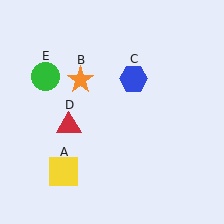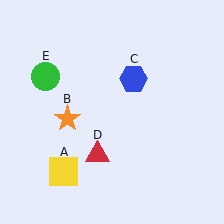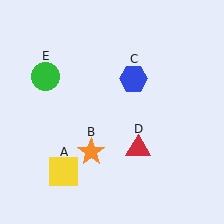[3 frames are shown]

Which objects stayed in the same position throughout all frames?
Yellow square (object A) and blue hexagon (object C) and green circle (object E) remained stationary.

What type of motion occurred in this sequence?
The orange star (object B), red triangle (object D) rotated counterclockwise around the center of the scene.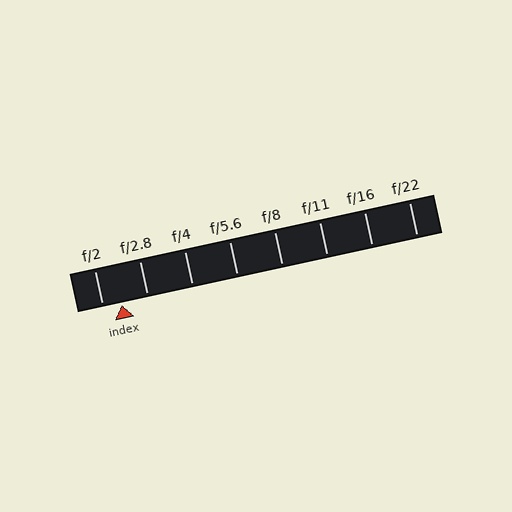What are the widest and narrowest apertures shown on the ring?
The widest aperture shown is f/2 and the narrowest is f/22.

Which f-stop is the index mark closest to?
The index mark is closest to f/2.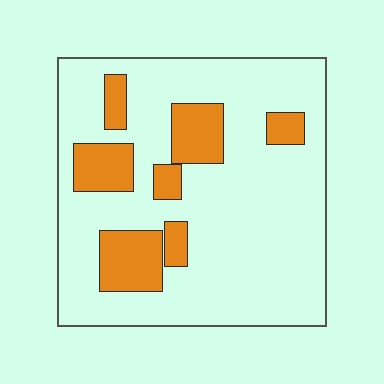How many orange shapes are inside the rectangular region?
7.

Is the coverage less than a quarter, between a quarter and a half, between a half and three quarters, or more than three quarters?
Less than a quarter.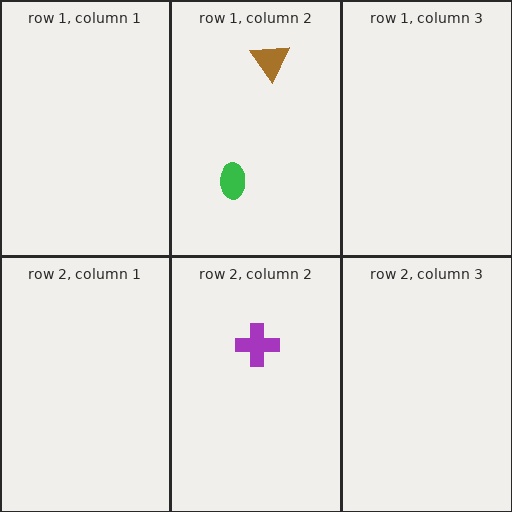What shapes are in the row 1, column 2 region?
The green ellipse, the brown triangle.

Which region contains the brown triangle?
The row 1, column 2 region.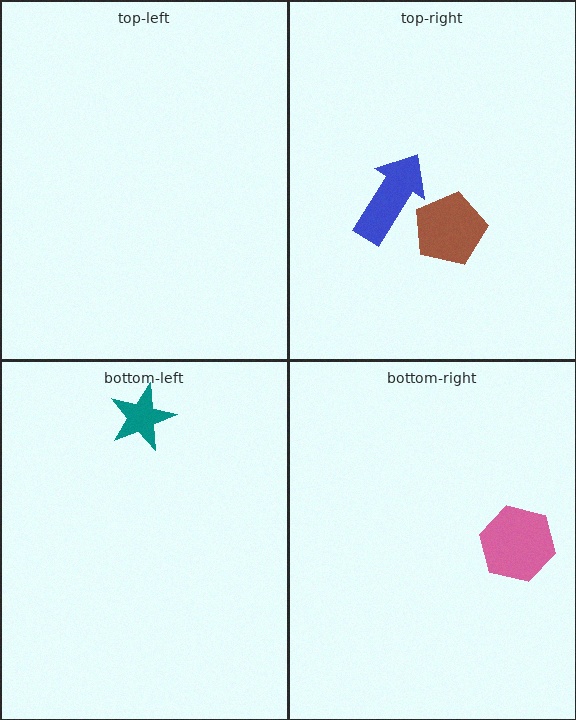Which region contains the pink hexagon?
The bottom-right region.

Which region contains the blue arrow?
The top-right region.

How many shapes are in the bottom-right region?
1.